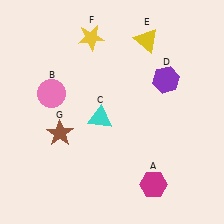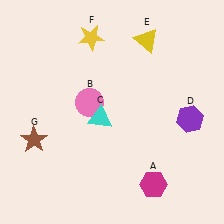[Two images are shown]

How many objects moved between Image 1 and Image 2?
3 objects moved between the two images.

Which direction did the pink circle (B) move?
The pink circle (B) moved right.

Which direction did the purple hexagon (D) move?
The purple hexagon (D) moved down.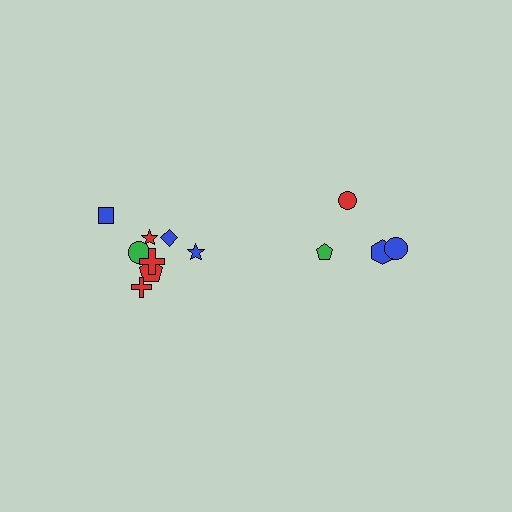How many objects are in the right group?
There are 4 objects.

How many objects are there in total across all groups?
There are 12 objects.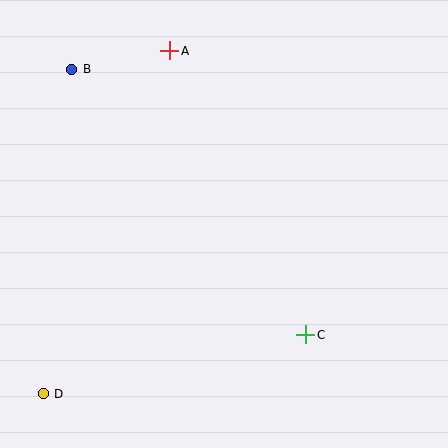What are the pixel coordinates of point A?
Point A is at (170, 51).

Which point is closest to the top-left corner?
Point B is closest to the top-left corner.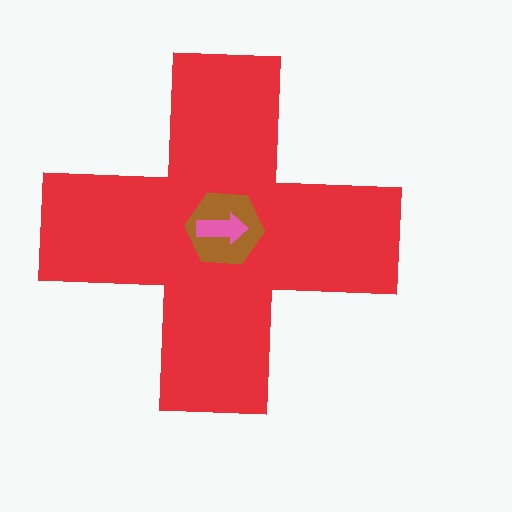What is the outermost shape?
The red cross.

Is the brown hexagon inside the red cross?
Yes.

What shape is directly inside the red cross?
The brown hexagon.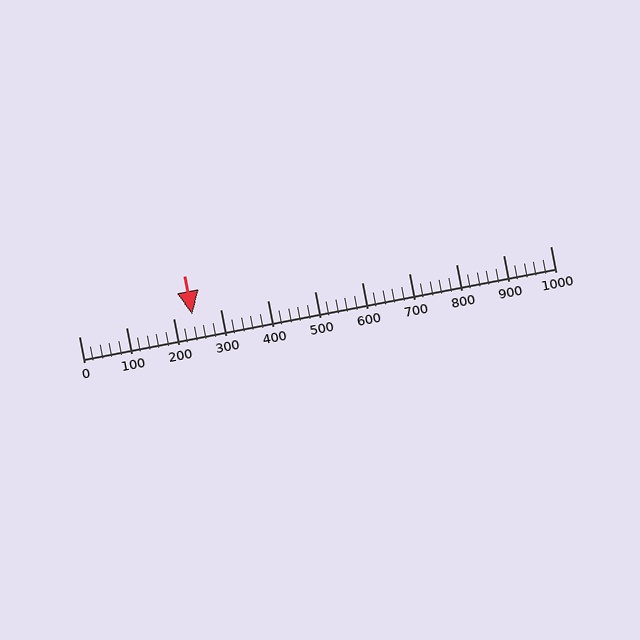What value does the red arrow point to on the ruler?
The red arrow points to approximately 240.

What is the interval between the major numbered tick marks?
The major tick marks are spaced 100 units apart.